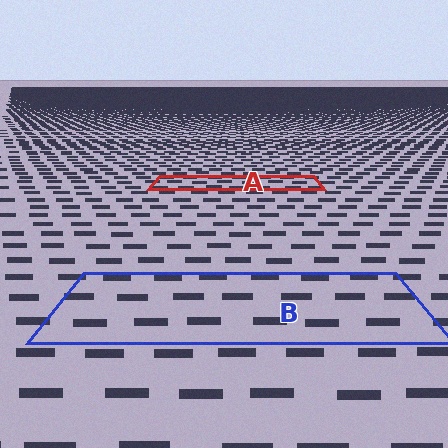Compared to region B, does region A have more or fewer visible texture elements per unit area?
Region A has more texture elements per unit area — they are packed more densely because it is farther away.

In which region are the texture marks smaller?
The texture marks are smaller in region A, because it is farther away.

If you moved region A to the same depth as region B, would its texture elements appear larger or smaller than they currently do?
They would appear larger. At a closer depth, the same texture elements are projected at a bigger on-screen size.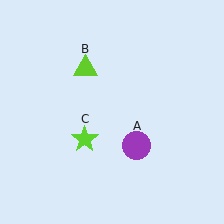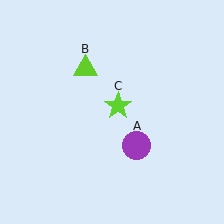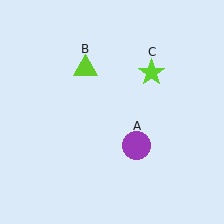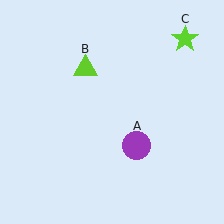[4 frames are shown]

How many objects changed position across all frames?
1 object changed position: lime star (object C).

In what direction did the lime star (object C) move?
The lime star (object C) moved up and to the right.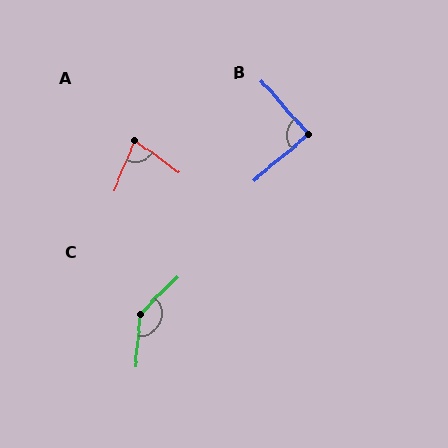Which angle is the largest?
C, at approximately 140 degrees.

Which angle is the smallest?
A, at approximately 77 degrees.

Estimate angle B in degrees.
Approximately 89 degrees.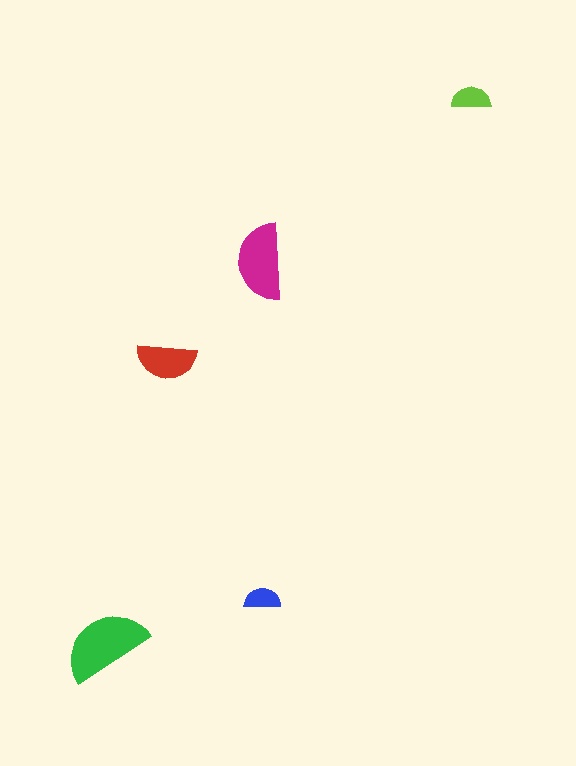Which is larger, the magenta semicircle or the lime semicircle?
The magenta one.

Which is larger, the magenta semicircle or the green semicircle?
The green one.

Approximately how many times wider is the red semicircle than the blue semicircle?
About 1.5 times wider.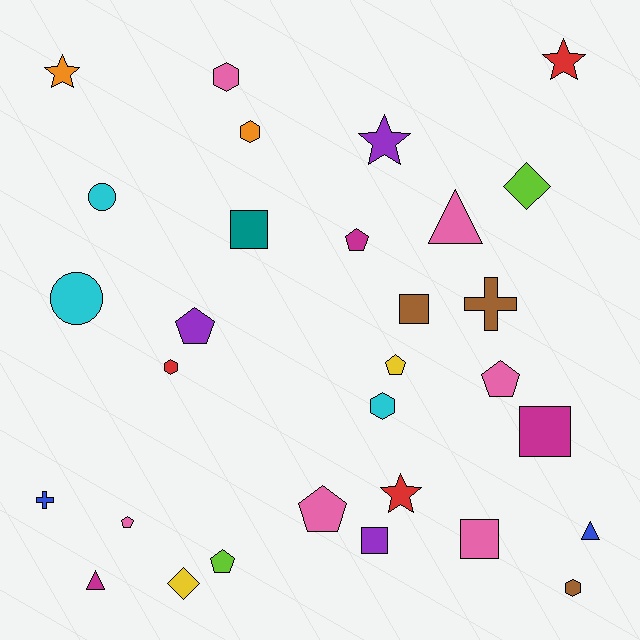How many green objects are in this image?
There are no green objects.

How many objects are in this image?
There are 30 objects.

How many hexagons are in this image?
There are 5 hexagons.